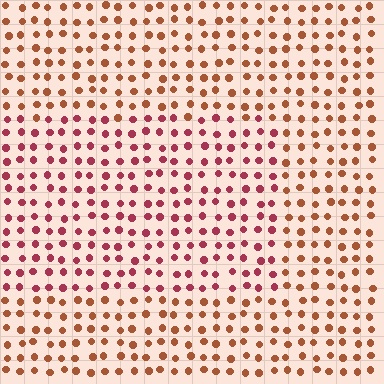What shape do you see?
I see a rectangle.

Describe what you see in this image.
The image is filled with small brown elements in a uniform arrangement. A rectangle-shaped region is visible where the elements are tinted to a slightly different hue, forming a subtle color boundary.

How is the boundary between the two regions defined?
The boundary is defined purely by a slight shift in hue (about 35 degrees). Spacing, size, and orientation are identical on both sides.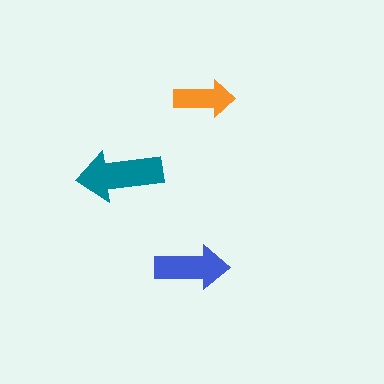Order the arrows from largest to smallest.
the teal one, the blue one, the orange one.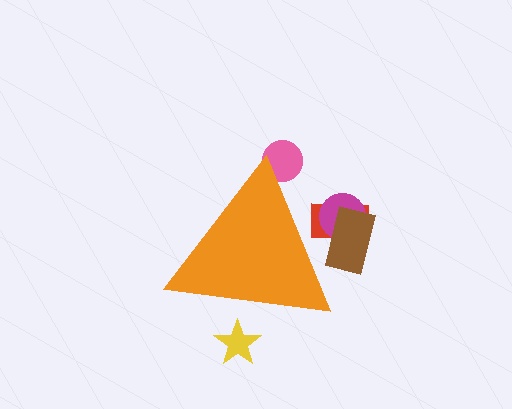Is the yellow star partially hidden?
Yes, the yellow star is partially hidden behind the orange triangle.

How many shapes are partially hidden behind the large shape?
5 shapes are partially hidden.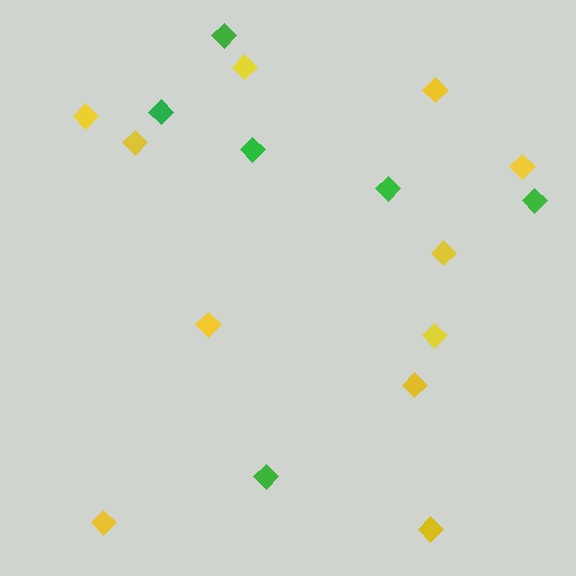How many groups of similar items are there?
There are 2 groups: one group of green diamonds (6) and one group of yellow diamonds (11).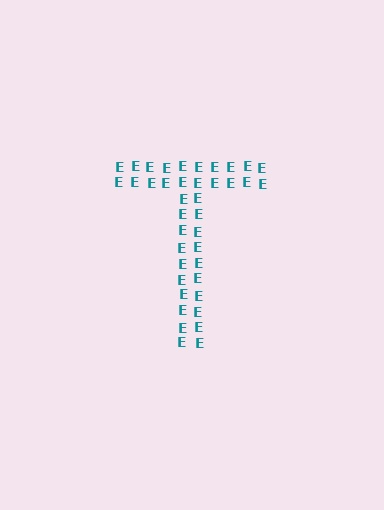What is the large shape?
The large shape is the letter T.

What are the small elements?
The small elements are letter E's.